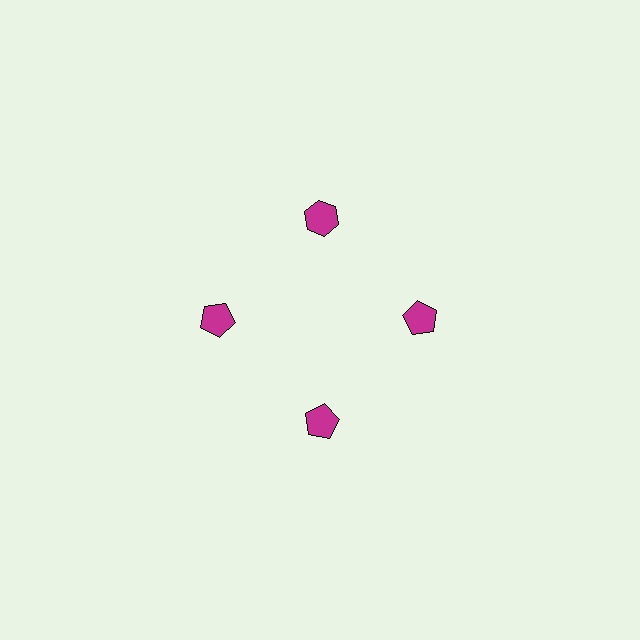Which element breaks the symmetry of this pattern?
The magenta hexagon at roughly the 12 o'clock position breaks the symmetry. All other shapes are magenta pentagons.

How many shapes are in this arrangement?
There are 4 shapes arranged in a ring pattern.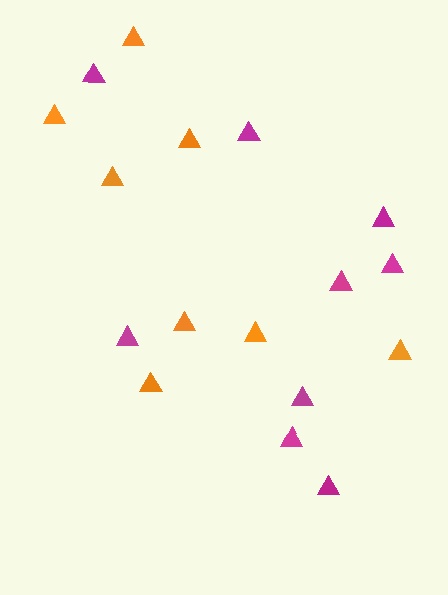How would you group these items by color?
There are 2 groups: one group of orange triangles (8) and one group of magenta triangles (9).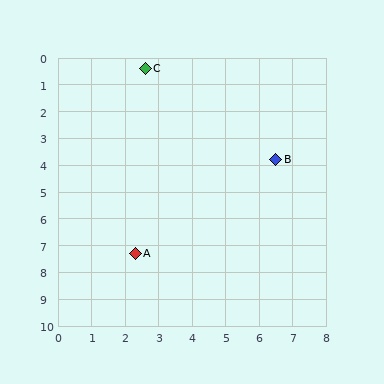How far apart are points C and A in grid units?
Points C and A are about 6.9 grid units apart.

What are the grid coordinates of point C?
Point C is at approximately (2.6, 0.4).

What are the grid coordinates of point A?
Point A is at approximately (2.3, 7.3).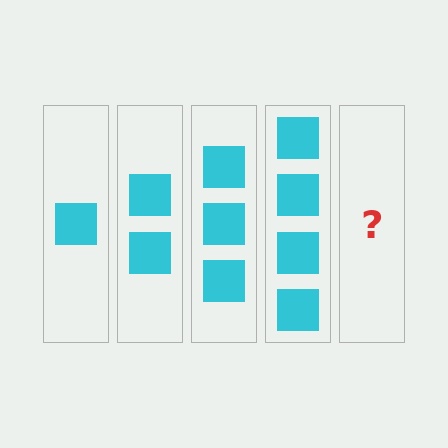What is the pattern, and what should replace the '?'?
The pattern is that each step adds one more square. The '?' should be 5 squares.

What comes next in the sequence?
The next element should be 5 squares.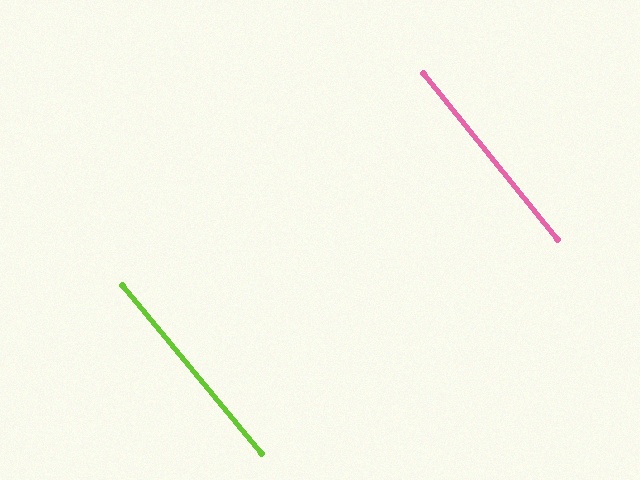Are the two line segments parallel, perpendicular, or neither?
Parallel — their directions differ by only 0.6°.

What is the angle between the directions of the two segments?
Approximately 1 degree.